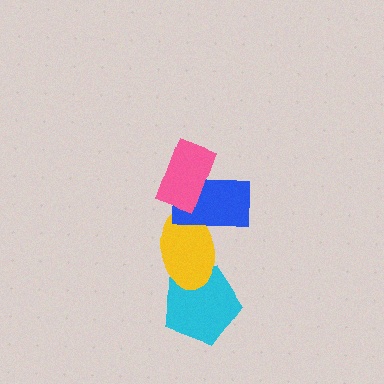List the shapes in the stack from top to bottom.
From top to bottom: the pink rectangle, the blue rectangle, the yellow ellipse, the cyan pentagon.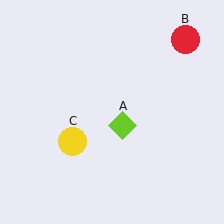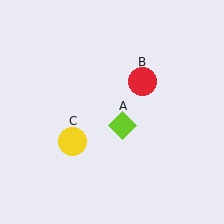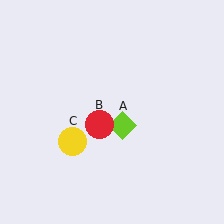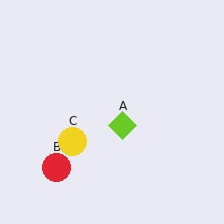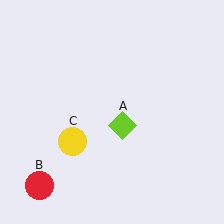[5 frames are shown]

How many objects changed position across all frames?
1 object changed position: red circle (object B).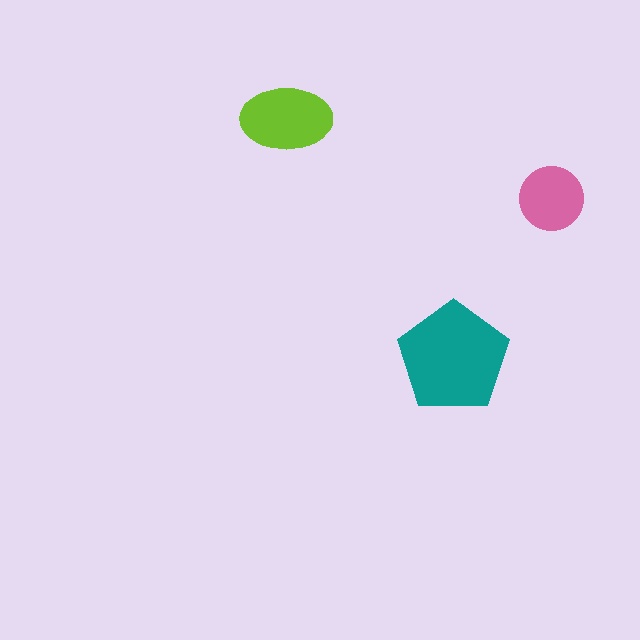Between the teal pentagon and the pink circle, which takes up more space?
The teal pentagon.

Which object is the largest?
The teal pentagon.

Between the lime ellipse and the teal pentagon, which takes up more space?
The teal pentagon.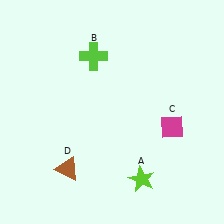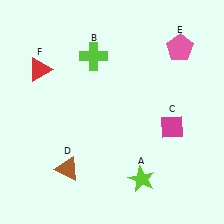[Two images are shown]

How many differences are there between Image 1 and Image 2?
There are 2 differences between the two images.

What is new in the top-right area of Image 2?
A pink pentagon (E) was added in the top-right area of Image 2.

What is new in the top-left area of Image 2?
A red triangle (F) was added in the top-left area of Image 2.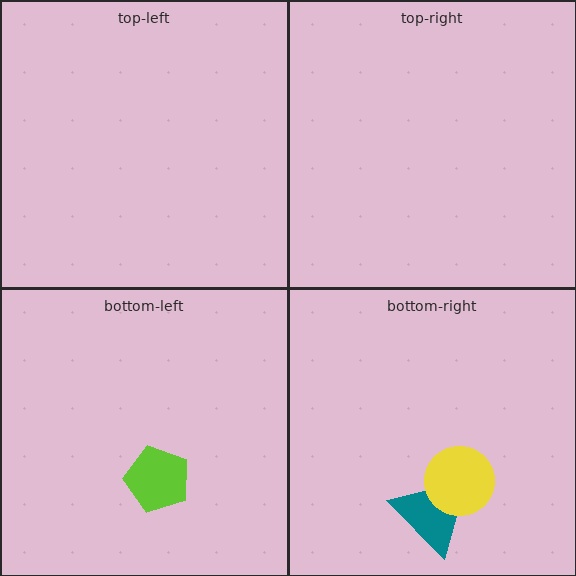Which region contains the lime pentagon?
The bottom-left region.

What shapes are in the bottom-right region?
The teal triangle, the yellow circle.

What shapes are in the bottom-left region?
The lime pentagon.